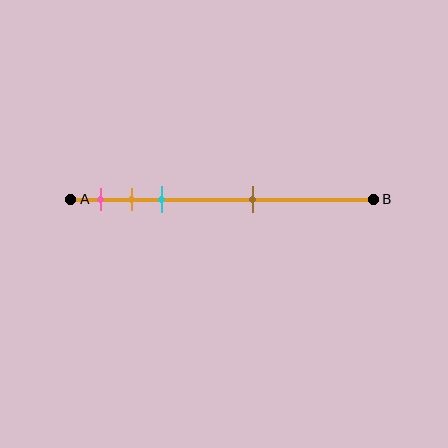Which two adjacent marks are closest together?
The orange and cyan marks are the closest adjacent pair.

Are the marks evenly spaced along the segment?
No, the marks are not evenly spaced.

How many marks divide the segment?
There are 4 marks dividing the segment.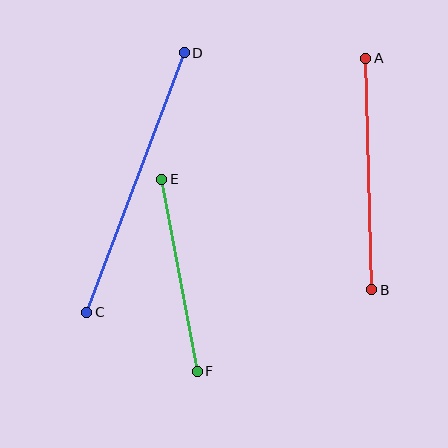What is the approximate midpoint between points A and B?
The midpoint is at approximately (369, 174) pixels.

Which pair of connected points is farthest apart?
Points C and D are farthest apart.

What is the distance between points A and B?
The distance is approximately 231 pixels.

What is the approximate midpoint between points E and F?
The midpoint is at approximately (179, 275) pixels.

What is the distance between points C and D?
The distance is approximately 277 pixels.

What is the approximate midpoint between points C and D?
The midpoint is at approximately (135, 183) pixels.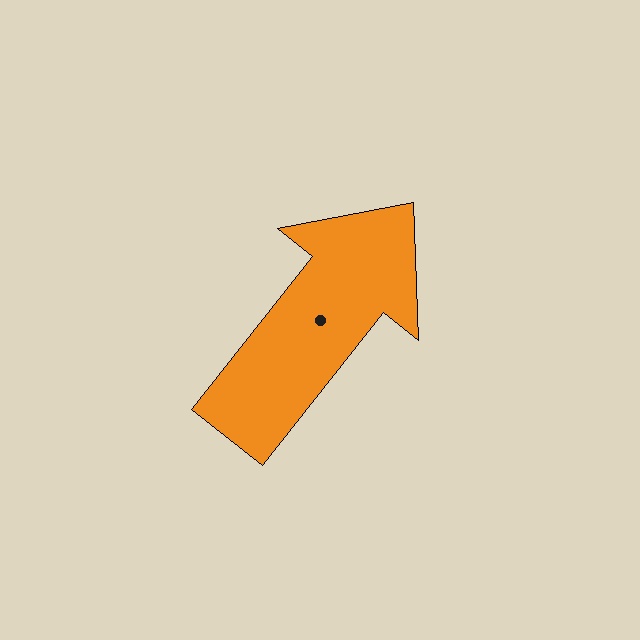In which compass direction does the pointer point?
Northeast.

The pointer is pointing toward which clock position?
Roughly 1 o'clock.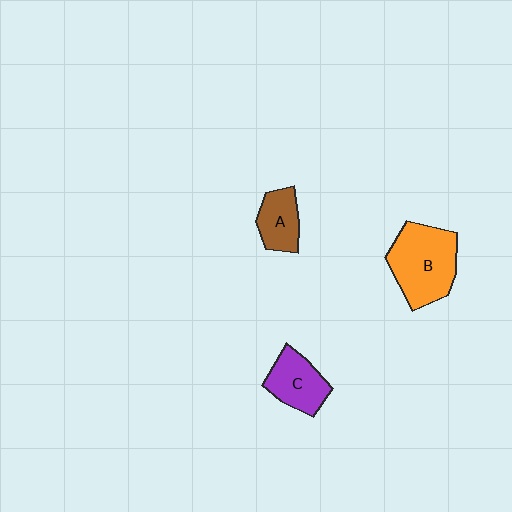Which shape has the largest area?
Shape B (orange).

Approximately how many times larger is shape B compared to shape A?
Approximately 2.0 times.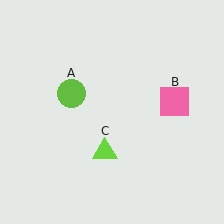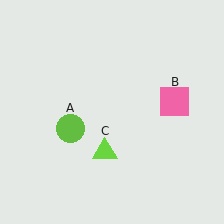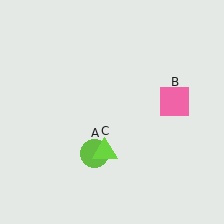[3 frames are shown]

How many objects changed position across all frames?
1 object changed position: lime circle (object A).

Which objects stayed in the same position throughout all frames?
Pink square (object B) and lime triangle (object C) remained stationary.